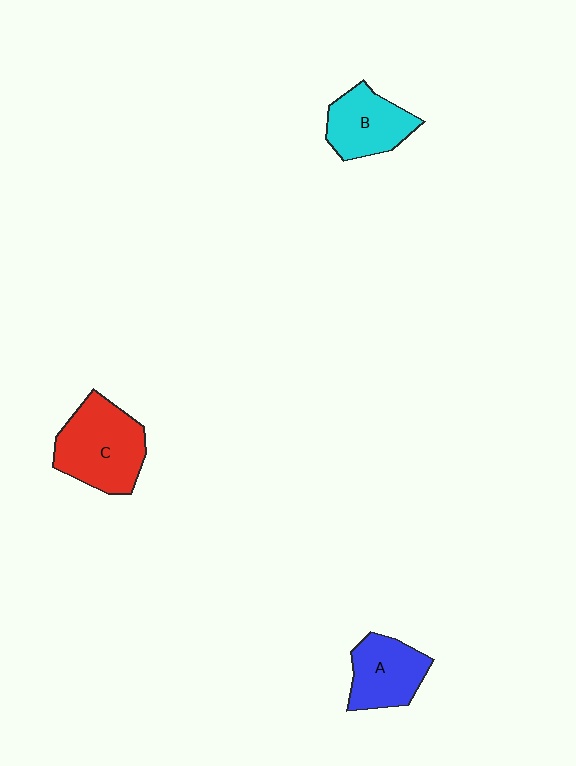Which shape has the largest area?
Shape C (red).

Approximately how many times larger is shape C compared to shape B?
Approximately 1.4 times.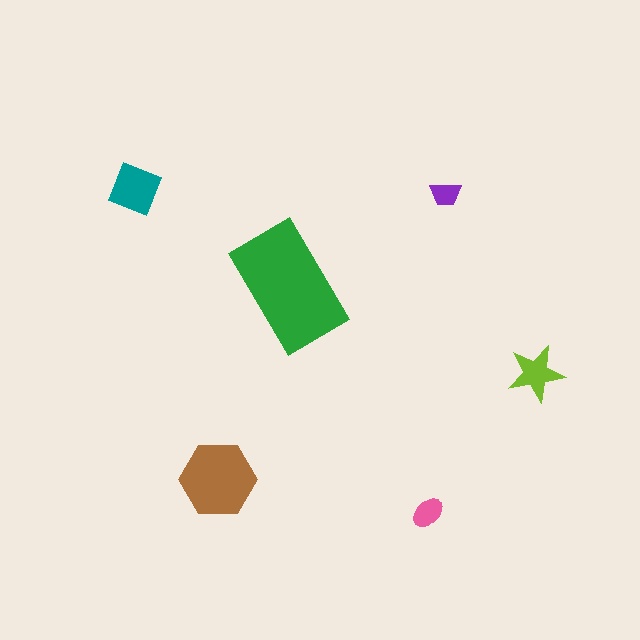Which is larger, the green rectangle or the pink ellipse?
The green rectangle.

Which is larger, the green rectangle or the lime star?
The green rectangle.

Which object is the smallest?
The purple trapezoid.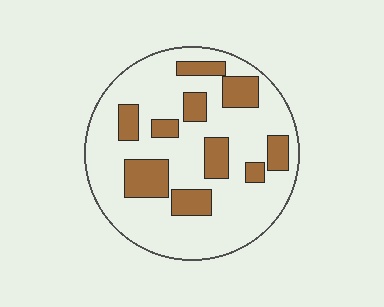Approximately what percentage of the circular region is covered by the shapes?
Approximately 25%.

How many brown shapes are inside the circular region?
10.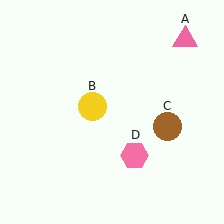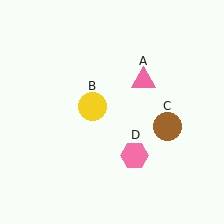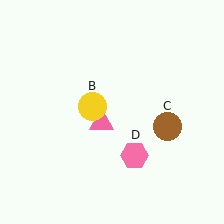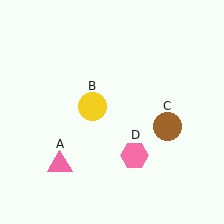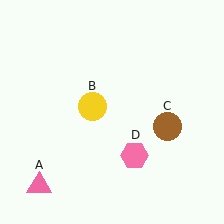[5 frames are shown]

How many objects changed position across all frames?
1 object changed position: pink triangle (object A).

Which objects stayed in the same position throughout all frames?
Yellow circle (object B) and brown circle (object C) and pink hexagon (object D) remained stationary.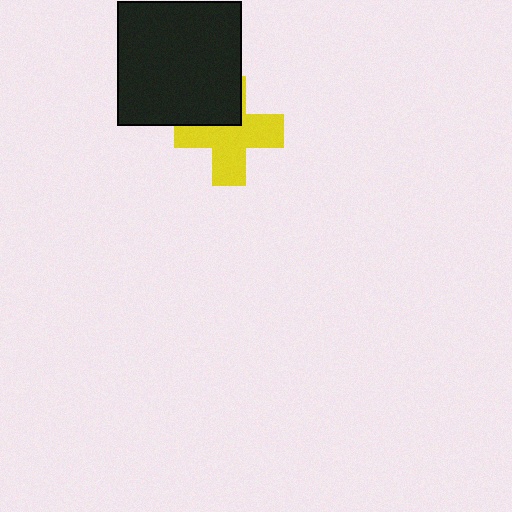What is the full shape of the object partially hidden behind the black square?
The partially hidden object is a yellow cross.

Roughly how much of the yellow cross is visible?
Most of it is visible (roughly 69%).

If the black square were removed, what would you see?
You would see the complete yellow cross.